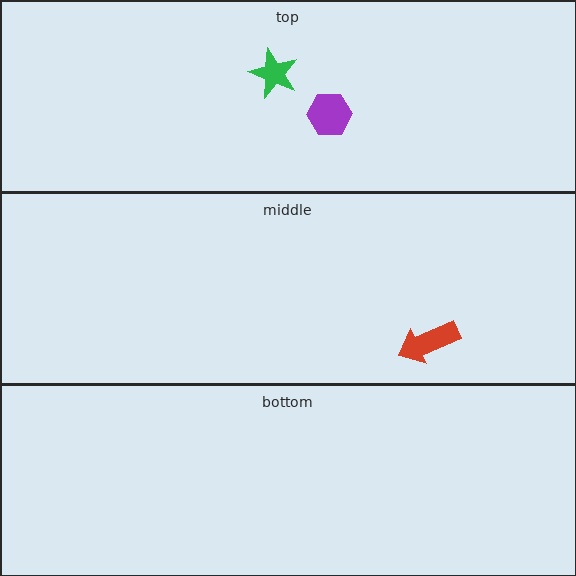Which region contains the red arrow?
The middle region.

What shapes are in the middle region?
The red arrow.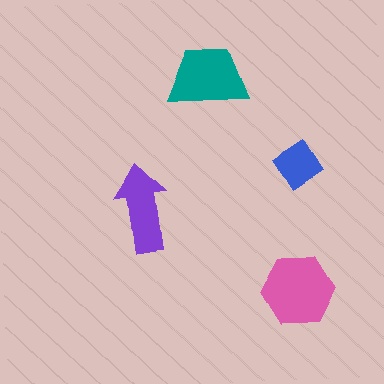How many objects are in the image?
There are 4 objects in the image.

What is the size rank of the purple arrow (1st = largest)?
3rd.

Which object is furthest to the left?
The purple arrow is leftmost.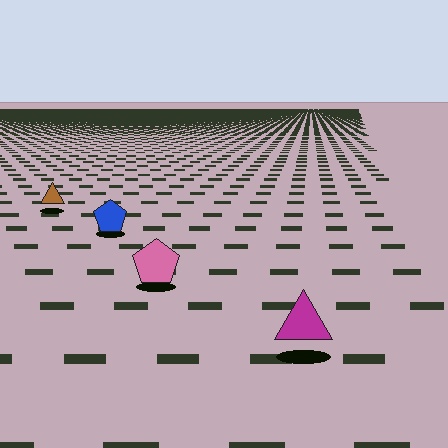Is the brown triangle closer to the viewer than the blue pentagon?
No. The blue pentagon is closer — you can tell from the texture gradient: the ground texture is coarser near it.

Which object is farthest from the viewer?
The brown triangle is farthest from the viewer. It appears smaller and the ground texture around it is denser.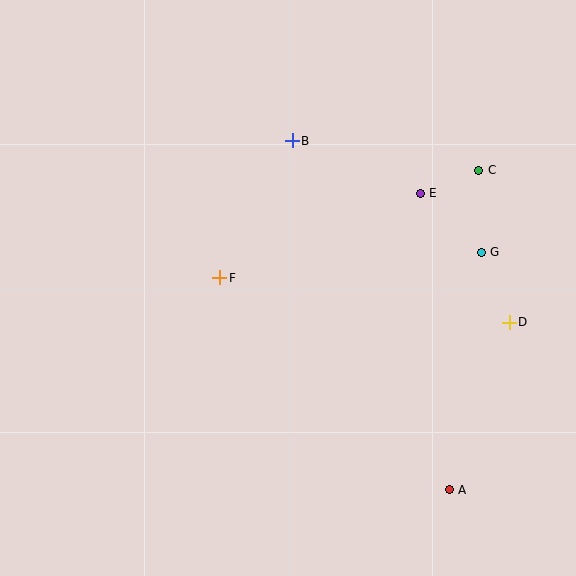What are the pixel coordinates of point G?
Point G is at (481, 252).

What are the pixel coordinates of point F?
Point F is at (220, 278).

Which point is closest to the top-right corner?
Point C is closest to the top-right corner.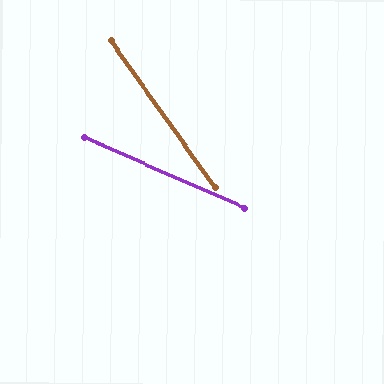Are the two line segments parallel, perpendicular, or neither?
Neither parallel nor perpendicular — they differ by about 31°.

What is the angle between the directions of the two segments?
Approximately 31 degrees.